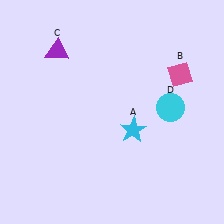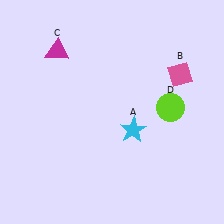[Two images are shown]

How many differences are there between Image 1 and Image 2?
There are 2 differences between the two images.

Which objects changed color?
C changed from purple to magenta. D changed from cyan to lime.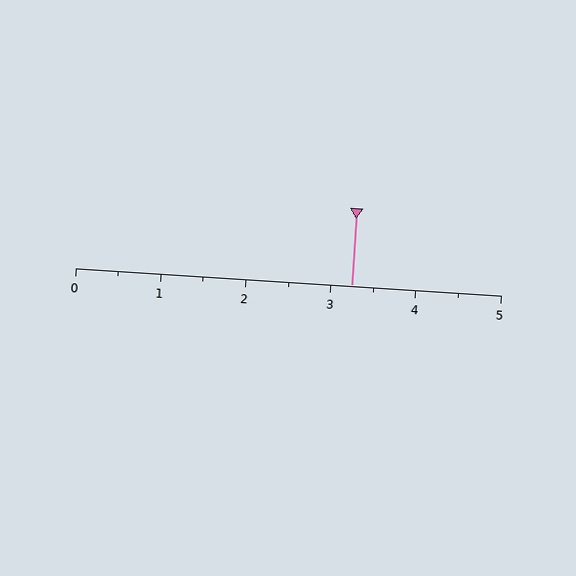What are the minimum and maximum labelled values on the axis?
The axis runs from 0 to 5.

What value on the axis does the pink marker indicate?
The marker indicates approximately 3.2.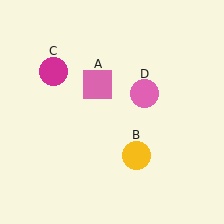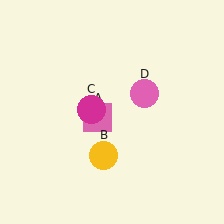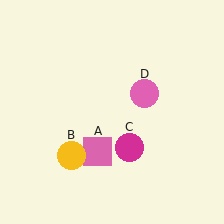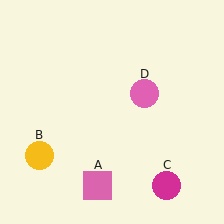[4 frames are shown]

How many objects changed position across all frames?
3 objects changed position: pink square (object A), yellow circle (object B), magenta circle (object C).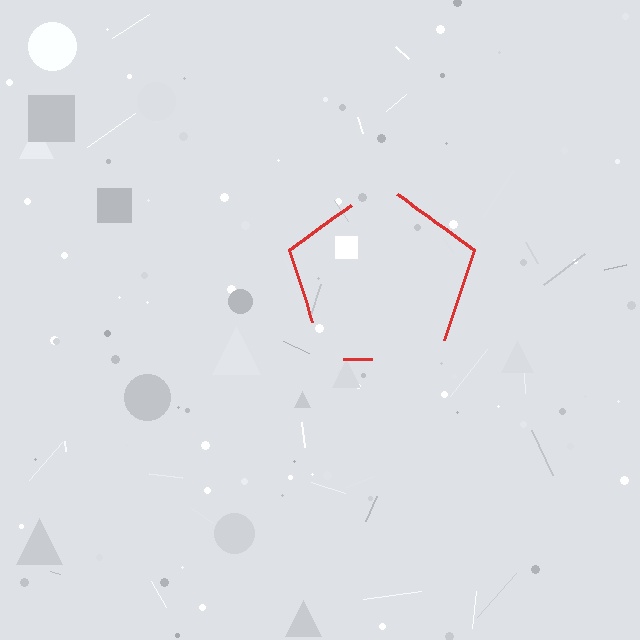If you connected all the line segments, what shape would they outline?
They would outline a pentagon.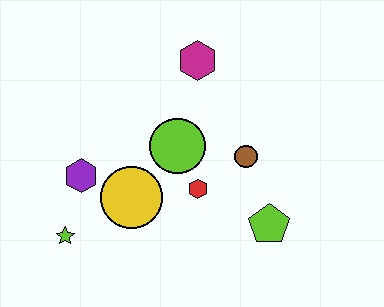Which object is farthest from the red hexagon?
The lime star is farthest from the red hexagon.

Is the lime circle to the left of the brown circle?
Yes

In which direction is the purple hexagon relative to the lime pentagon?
The purple hexagon is to the left of the lime pentagon.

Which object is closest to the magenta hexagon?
The lime circle is closest to the magenta hexagon.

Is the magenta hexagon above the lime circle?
Yes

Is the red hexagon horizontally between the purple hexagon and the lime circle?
No